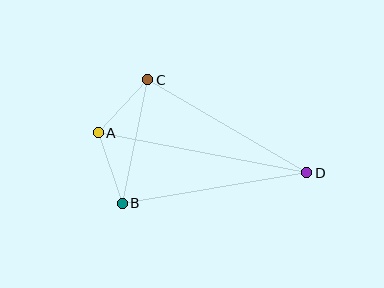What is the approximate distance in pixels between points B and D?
The distance between B and D is approximately 187 pixels.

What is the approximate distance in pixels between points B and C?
The distance between B and C is approximately 126 pixels.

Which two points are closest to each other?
Points A and C are closest to each other.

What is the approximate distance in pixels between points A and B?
The distance between A and B is approximately 75 pixels.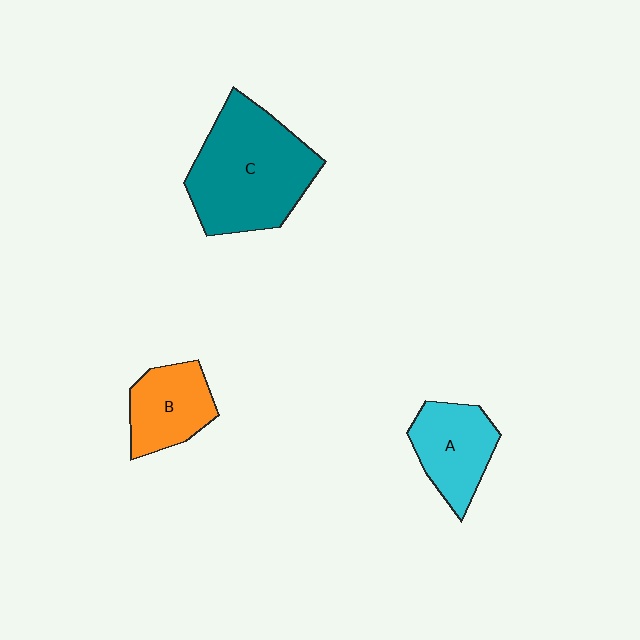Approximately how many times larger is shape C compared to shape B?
Approximately 2.0 times.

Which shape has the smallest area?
Shape B (orange).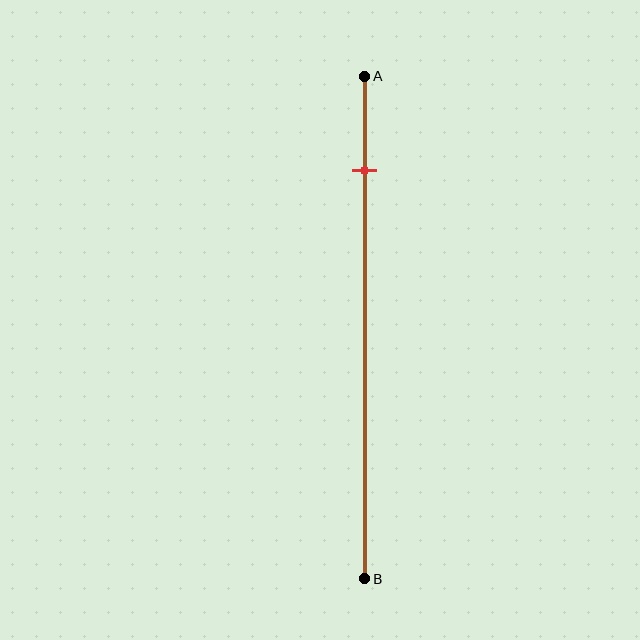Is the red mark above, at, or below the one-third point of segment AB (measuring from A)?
The red mark is above the one-third point of segment AB.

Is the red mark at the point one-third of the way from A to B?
No, the mark is at about 20% from A, not at the 33% one-third point.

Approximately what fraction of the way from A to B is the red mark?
The red mark is approximately 20% of the way from A to B.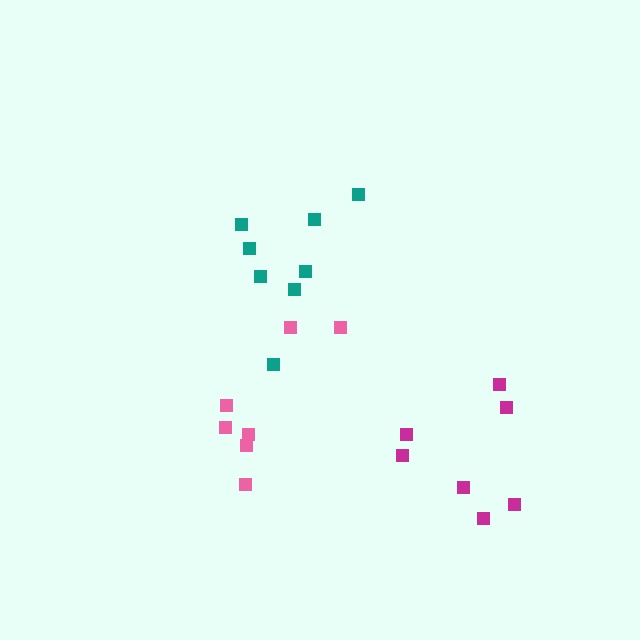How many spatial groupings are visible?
There are 3 spatial groupings.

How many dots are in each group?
Group 1: 7 dots, Group 2: 8 dots, Group 3: 7 dots (22 total).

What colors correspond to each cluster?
The clusters are colored: pink, teal, magenta.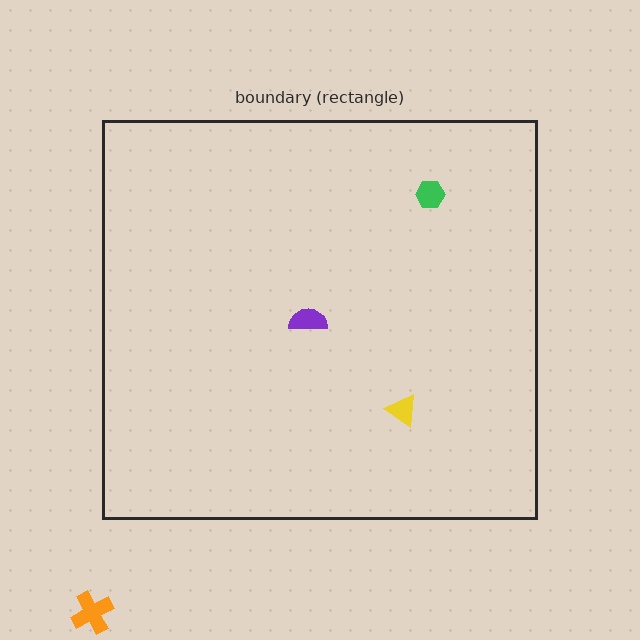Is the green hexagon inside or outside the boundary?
Inside.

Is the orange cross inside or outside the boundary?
Outside.